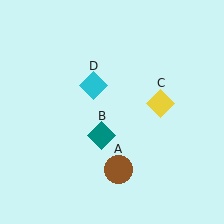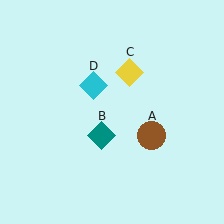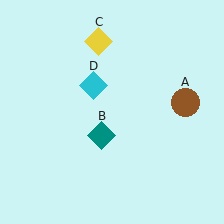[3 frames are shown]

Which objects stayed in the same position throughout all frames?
Teal diamond (object B) and cyan diamond (object D) remained stationary.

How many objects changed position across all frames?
2 objects changed position: brown circle (object A), yellow diamond (object C).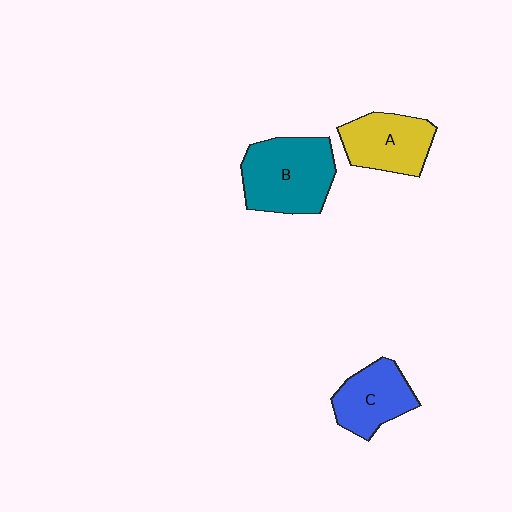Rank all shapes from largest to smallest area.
From largest to smallest: B (teal), A (yellow), C (blue).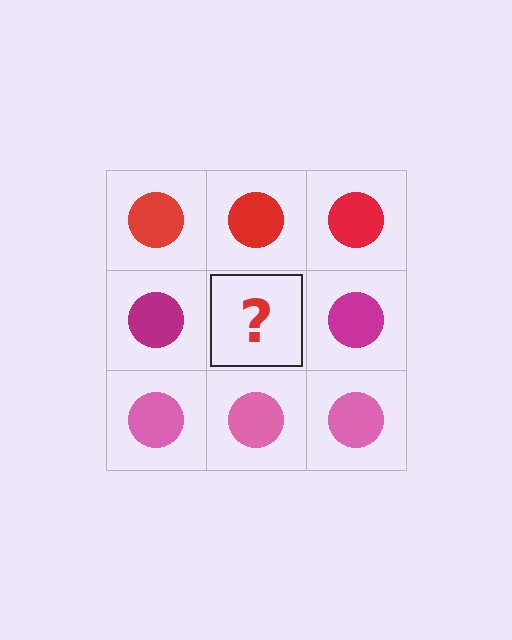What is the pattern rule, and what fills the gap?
The rule is that each row has a consistent color. The gap should be filled with a magenta circle.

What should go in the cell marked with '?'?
The missing cell should contain a magenta circle.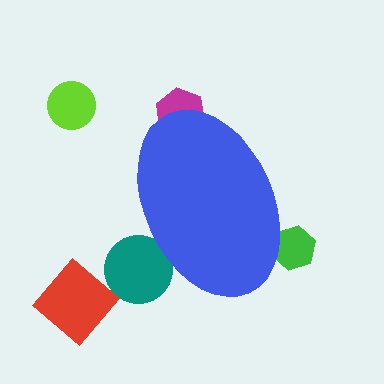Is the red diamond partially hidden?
No, the red diamond is fully visible.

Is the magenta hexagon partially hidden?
Yes, the magenta hexagon is partially hidden behind the blue ellipse.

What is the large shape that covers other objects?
A blue ellipse.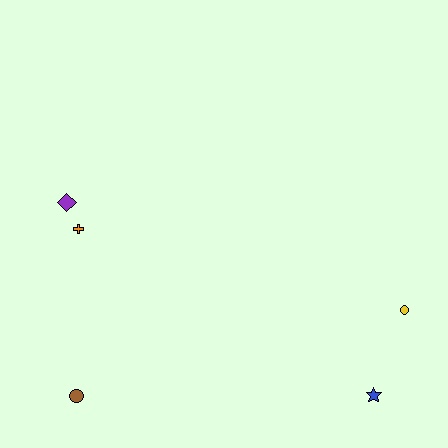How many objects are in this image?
There are 5 objects.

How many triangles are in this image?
There are no triangles.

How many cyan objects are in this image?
There are no cyan objects.